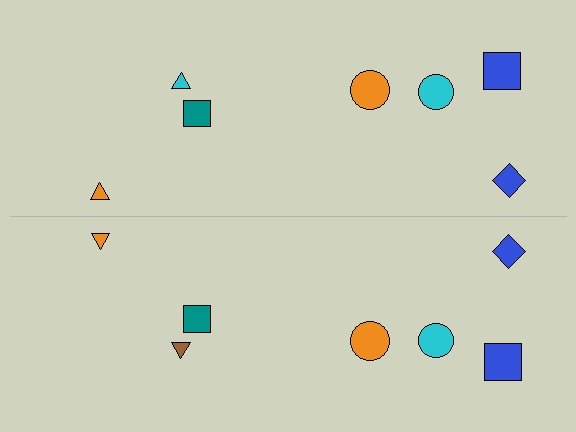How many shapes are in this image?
There are 14 shapes in this image.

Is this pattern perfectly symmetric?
No, the pattern is not perfectly symmetric. The brown triangle on the bottom side breaks the symmetry — its mirror counterpart is cyan.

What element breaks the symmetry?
The brown triangle on the bottom side breaks the symmetry — its mirror counterpart is cyan.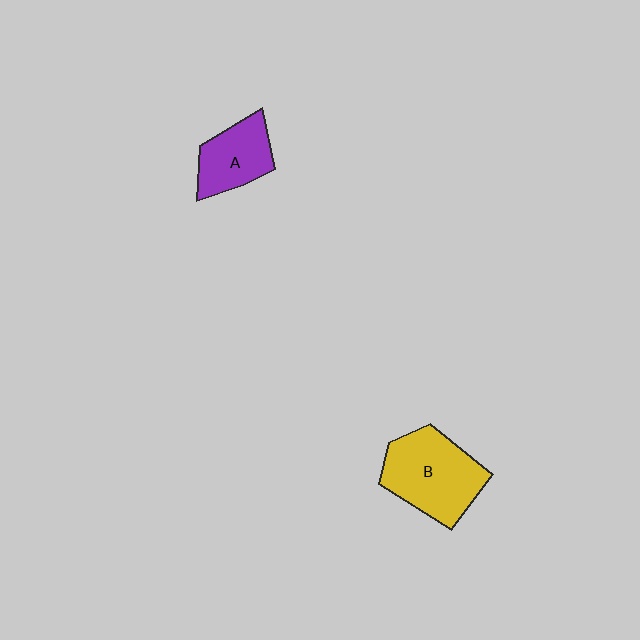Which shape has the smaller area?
Shape A (purple).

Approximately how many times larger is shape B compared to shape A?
Approximately 1.6 times.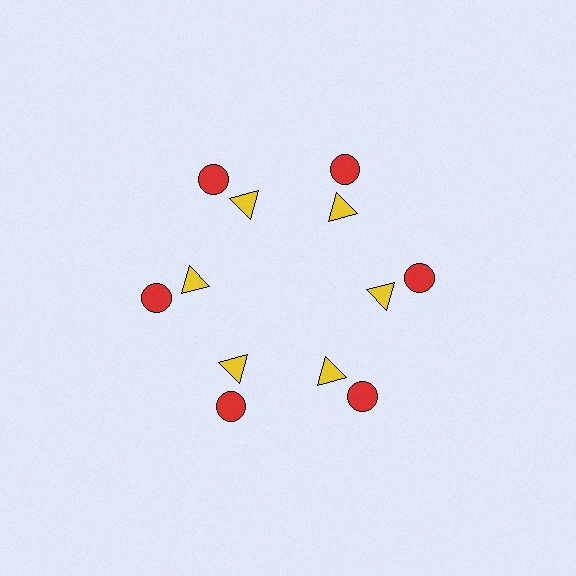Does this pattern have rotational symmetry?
Yes, this pattern has 6-fold rotational symmetry. It looks the same after rotating 60 degrees around the center.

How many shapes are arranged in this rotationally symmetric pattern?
There are 12 shapes, arranged in 6 groups of 2.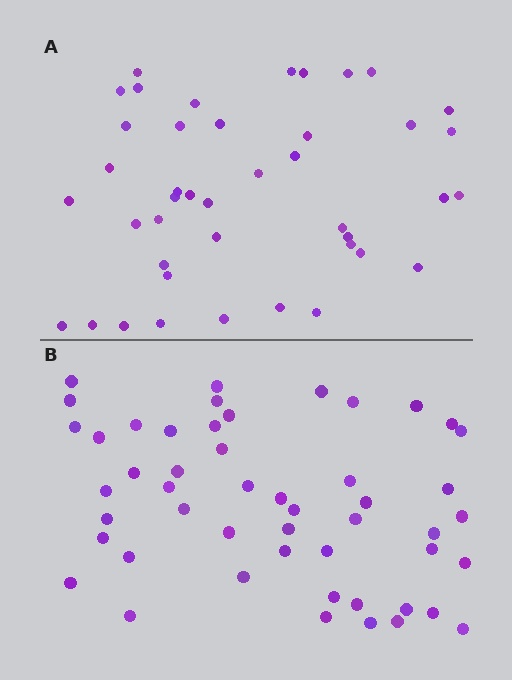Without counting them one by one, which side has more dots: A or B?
Region B (the bottom region) has more dots.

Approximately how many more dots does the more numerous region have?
Region B has roughly 8 or so more dots than region A.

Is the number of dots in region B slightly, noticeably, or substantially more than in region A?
Region B has only slightly more — the two regions are fairly close. The ratio is roughly 1.2 to 1.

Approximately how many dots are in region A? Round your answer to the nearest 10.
About 40 dots. (The exact count is 42, which rounds to 40.)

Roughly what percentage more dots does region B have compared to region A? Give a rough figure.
About 20% more.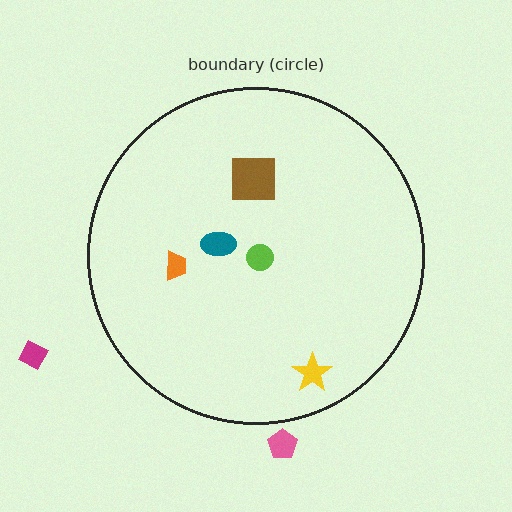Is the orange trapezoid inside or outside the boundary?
Inside.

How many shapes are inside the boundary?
5 inside, 2 outside.